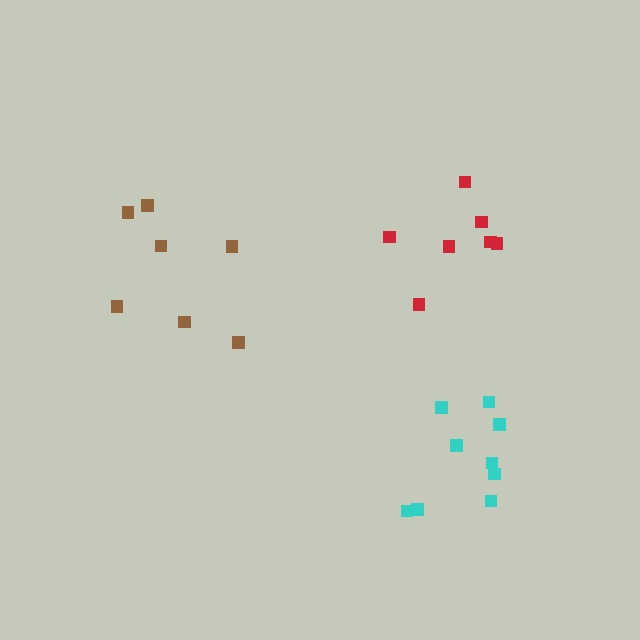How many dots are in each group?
Group 1: 7 dots, Group 2: 7 dots, Group 3: 9 dots (23 total).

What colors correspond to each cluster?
The clusters are colored: red, brown, cyan.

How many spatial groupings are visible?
There are 3 spatial groupings.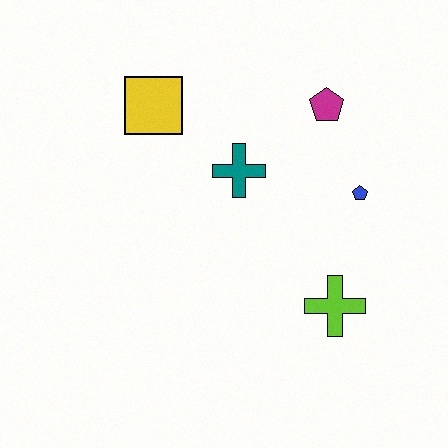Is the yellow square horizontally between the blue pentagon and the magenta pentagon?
No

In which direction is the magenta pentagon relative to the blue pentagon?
The magenta pentagon is above the blue pentagon.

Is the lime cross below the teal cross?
Yes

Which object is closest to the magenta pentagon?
The blue pentagon is closest to the magenta pentagon.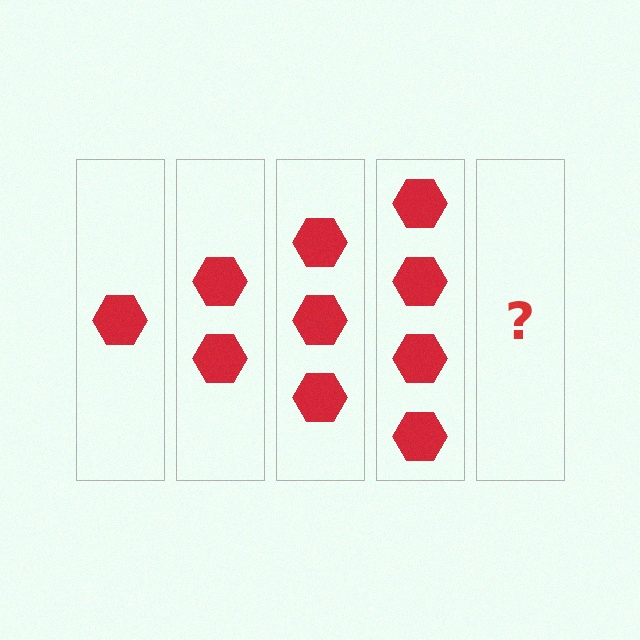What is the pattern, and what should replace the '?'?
The pattern is that each step adds one more hexagon. The '?' should be 5 hexagons.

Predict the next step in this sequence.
The next step is 5 hexagons.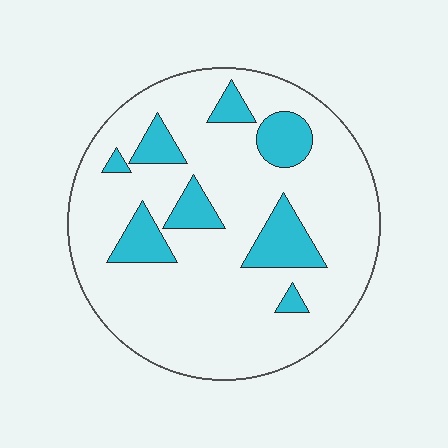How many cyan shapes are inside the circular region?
8.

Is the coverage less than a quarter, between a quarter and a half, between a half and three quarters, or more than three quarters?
Less than a quarter.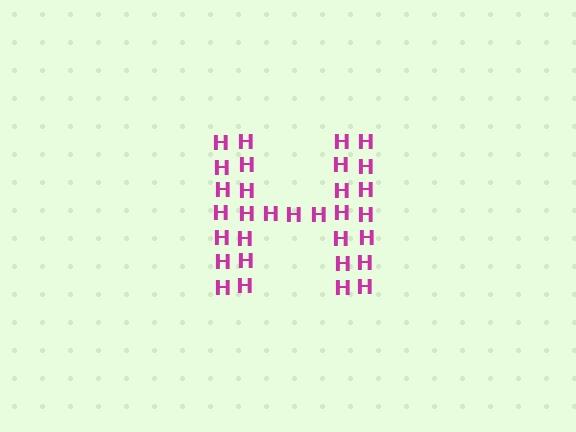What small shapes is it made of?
It is made of small letter H's.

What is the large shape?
The large shape is the letter H.